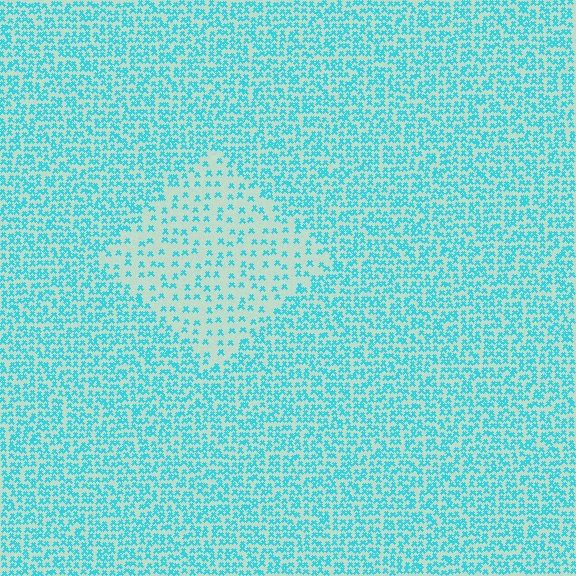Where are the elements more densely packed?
The elements are more densely packed outside the diamond boundary.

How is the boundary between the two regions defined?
The boundary is defined by a change in element density (approximately 2.4x ratio). All elements are the same color, size, and shape.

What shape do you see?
I see a diamond.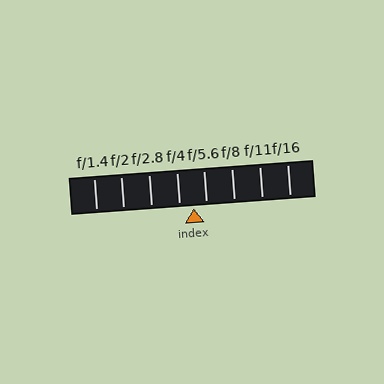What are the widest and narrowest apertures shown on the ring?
The widest aperture shown is f/1.4 and the narrowest is f/16.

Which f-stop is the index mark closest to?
The index mark is closest to f/5.6.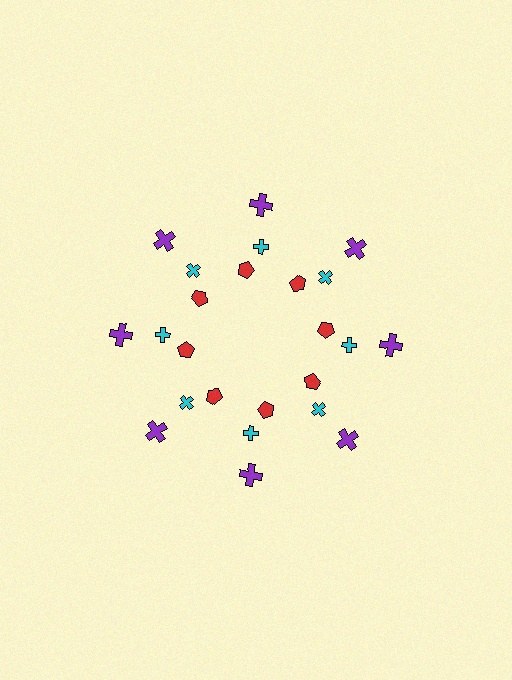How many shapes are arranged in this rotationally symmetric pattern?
There are 24 shapes, arranged in 8 groups of 3.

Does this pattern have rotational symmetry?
Yes, this pattern has 8-fold rotational symmetry. It looks the same after rotating 45 degrees around the center.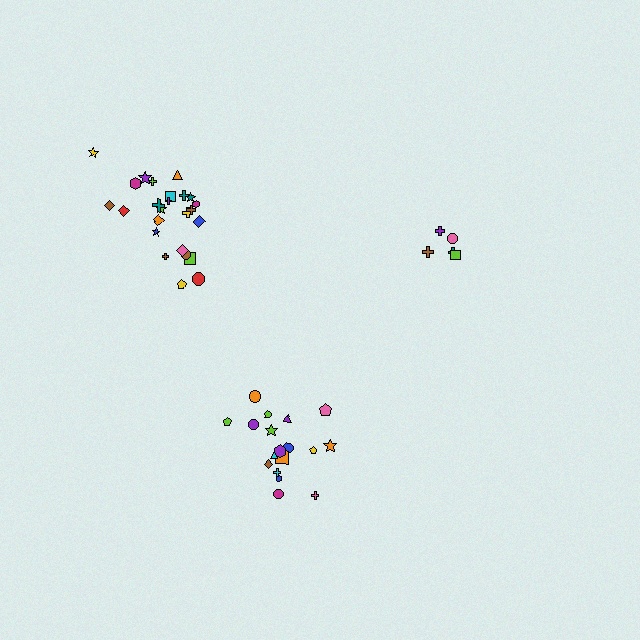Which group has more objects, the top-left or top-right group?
The top-left group.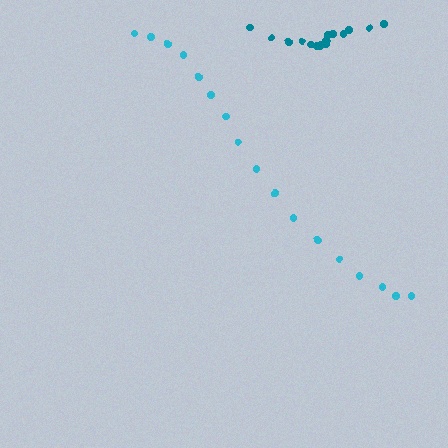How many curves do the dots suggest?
There are 2 distinct paths.